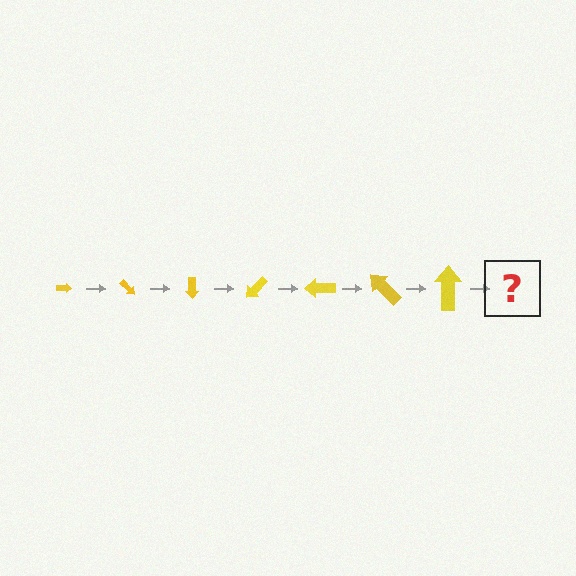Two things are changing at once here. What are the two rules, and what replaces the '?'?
The two rules are that the arrow grows larger each step and it rotates 45 degrees each step. The '?' should be an arrow, larger than the previous one and rotated 315 degrees from the start.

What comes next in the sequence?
The next element should be an arrow, larger than the previous one and rotated 315 degrees from the start.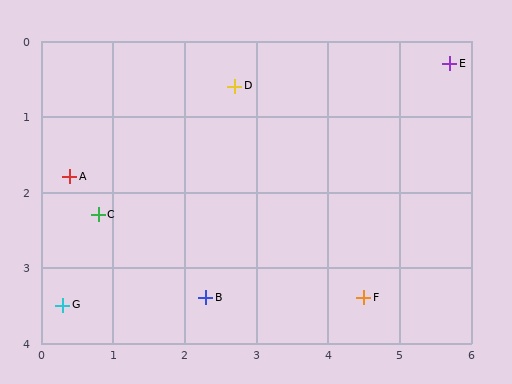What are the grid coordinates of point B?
Point B is at approximately (2.3, 3.4).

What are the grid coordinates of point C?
Point C is at approximately (0.8, 2.3).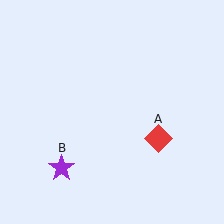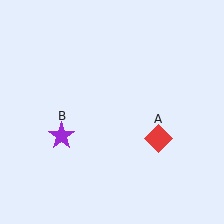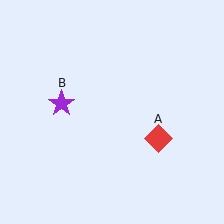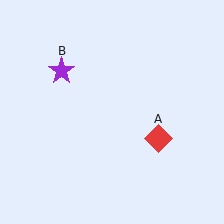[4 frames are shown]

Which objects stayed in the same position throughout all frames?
Red diamond (object A) remained stationary.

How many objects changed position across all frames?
1 object changed position: purple star (object B).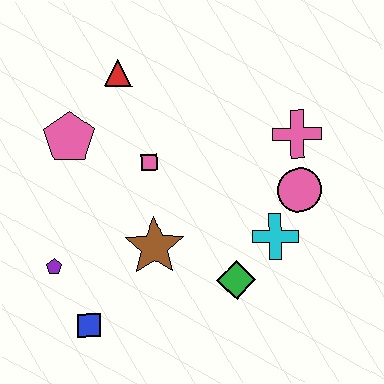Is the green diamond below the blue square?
No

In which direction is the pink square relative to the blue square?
The pink square is above the blue square.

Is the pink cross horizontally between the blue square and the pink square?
No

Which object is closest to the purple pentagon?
The blue square is closest to the purple pentagon.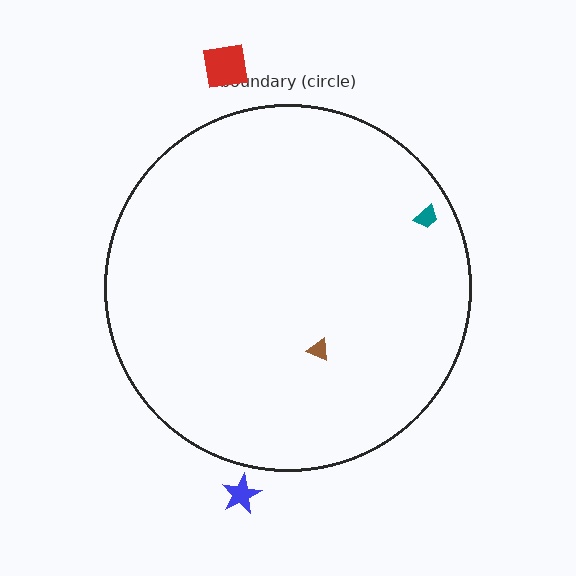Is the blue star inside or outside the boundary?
Outside.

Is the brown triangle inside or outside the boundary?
Inside.